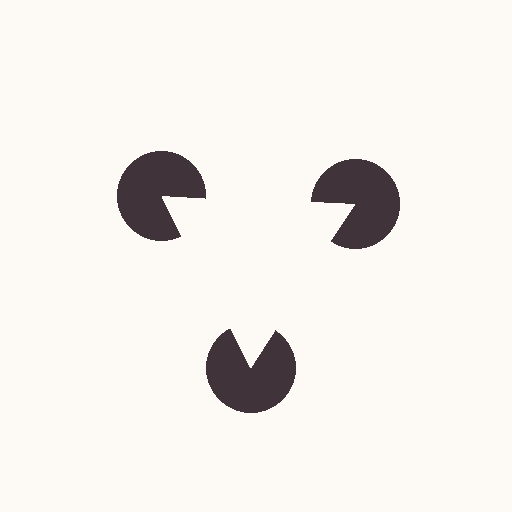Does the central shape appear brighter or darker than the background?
It typically appears slightly brighter than the background, even though no actual brightness change is drawn.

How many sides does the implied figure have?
3 sides.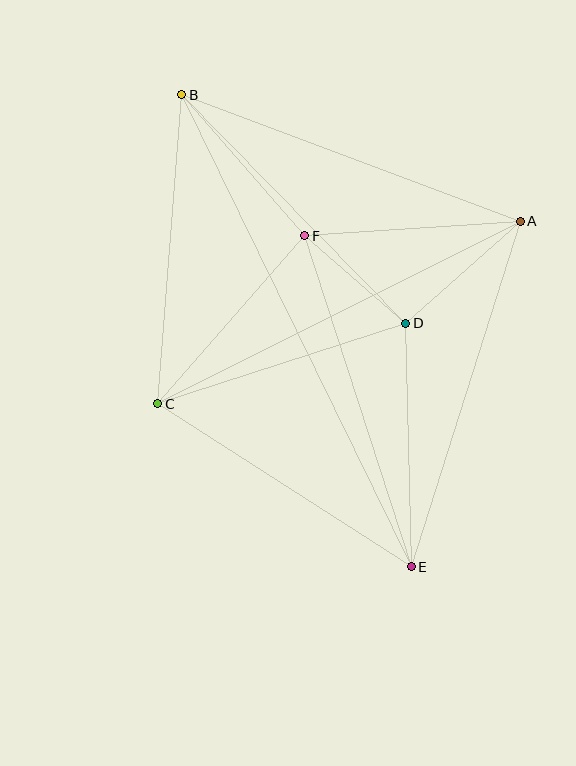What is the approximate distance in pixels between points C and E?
The distance between C and E is approximately 302 pixels.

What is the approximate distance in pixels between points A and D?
The distance between A and D is approximately 153 pixels.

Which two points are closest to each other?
Points D and F are closest to each other.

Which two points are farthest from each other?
Points B and E are farthest from each other.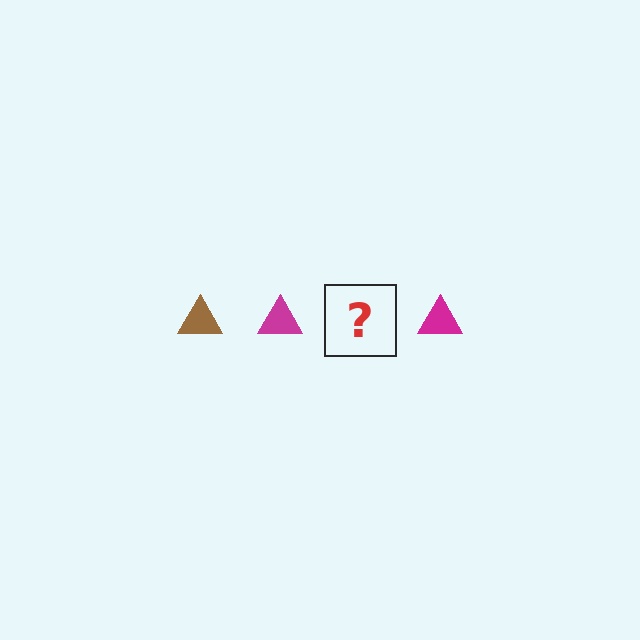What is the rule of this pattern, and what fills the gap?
The rule is that the pattern cycles through brown, magenta triangles. The gap should be filled with a brown triangle.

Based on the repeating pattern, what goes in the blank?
The blank should be a brown triangle.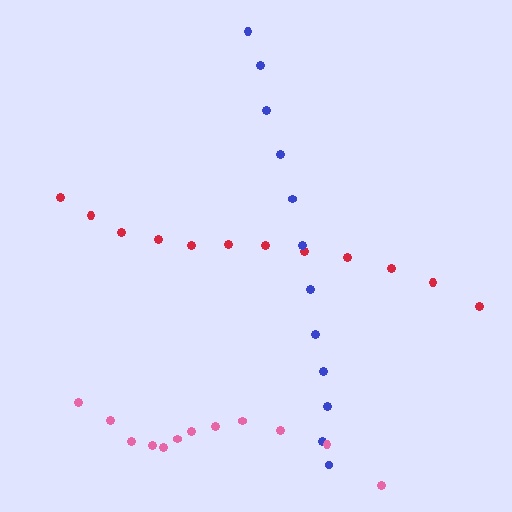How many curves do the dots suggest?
There are 3 distinct paths.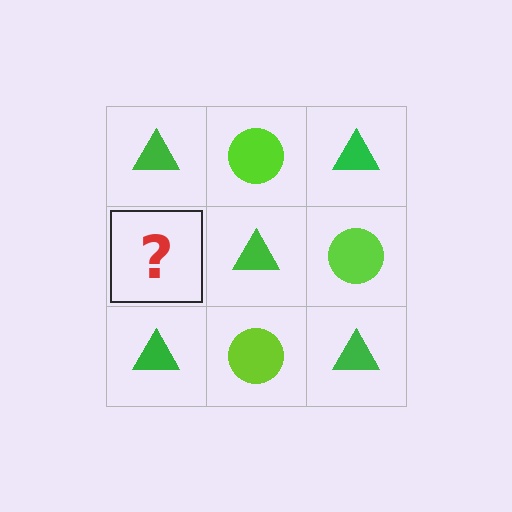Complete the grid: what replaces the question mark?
The question mark should be replaced with a lime circle.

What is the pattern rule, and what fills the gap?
The rule is that it alternates green triangle and lime circle in a checkerboard pattern. The gap should be filled with a lime circle.